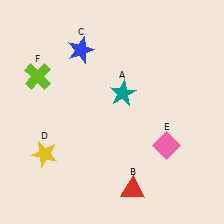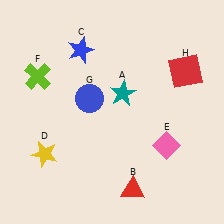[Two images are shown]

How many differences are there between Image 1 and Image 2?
There are 2 differences between the two images.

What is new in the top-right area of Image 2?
A red square (H) was added in the top-right area of Image 2.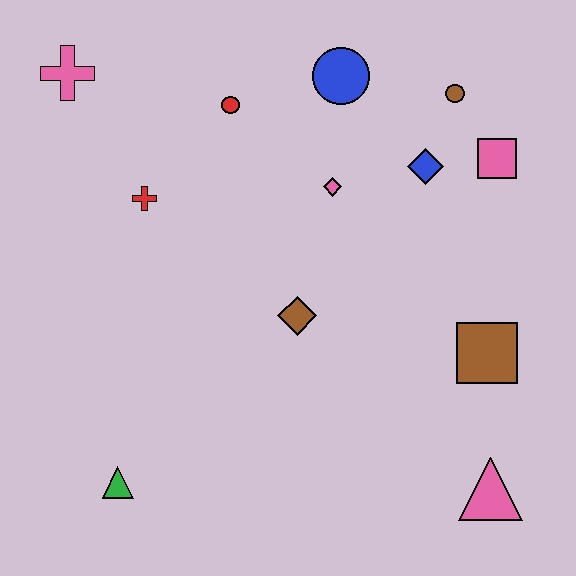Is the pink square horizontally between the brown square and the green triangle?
No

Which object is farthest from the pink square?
The green triangle is farthest from the pink square.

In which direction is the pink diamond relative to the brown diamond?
The pink diamond is above the brown diamond.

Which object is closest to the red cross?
The red circle is closest to the red cross.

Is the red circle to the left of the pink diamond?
Yes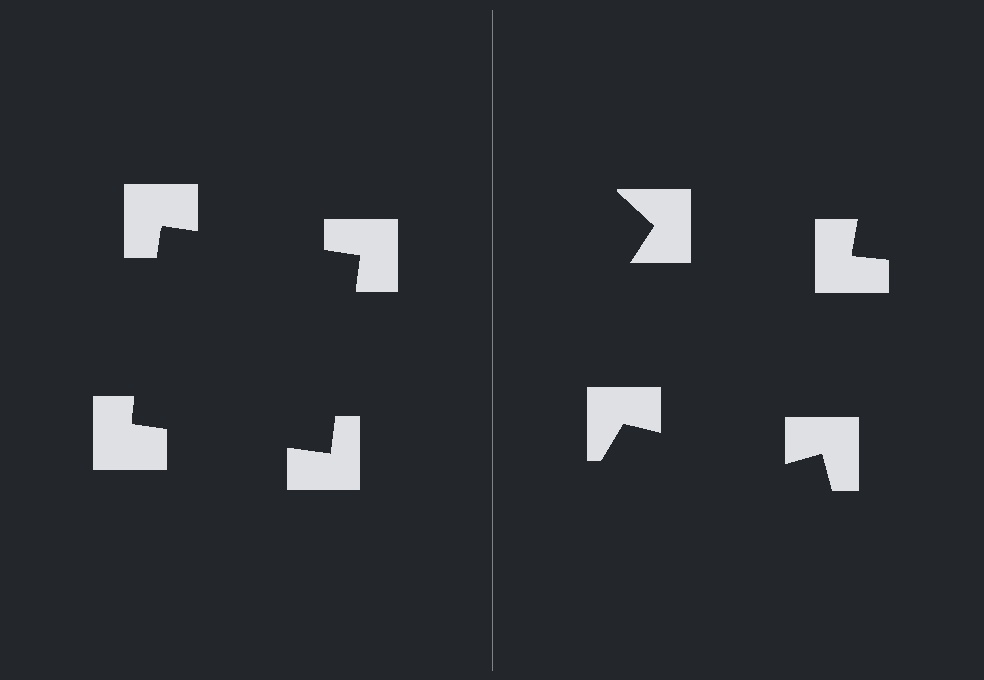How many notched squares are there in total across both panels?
8 — 4 on each side.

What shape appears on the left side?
An illusory square.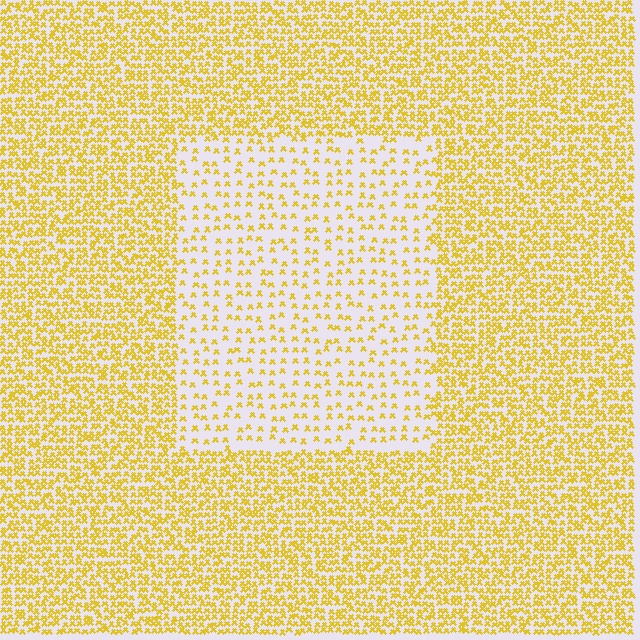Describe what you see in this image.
The image contains small yellow elements arranged at two different densities. A rectangle-shaped region is visible where the elements are less densely packed than the surrounding area.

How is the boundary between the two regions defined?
The boundary is defined by a change in element density (approximately 2.7x ratio). All elements are the same color, size, and shape.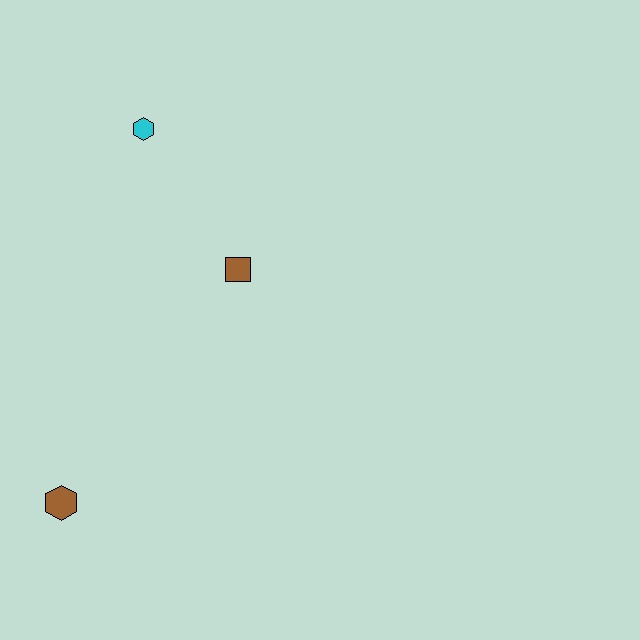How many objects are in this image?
There are 3 objects.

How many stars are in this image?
There are no stars.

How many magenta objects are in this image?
There are no magenta objects.